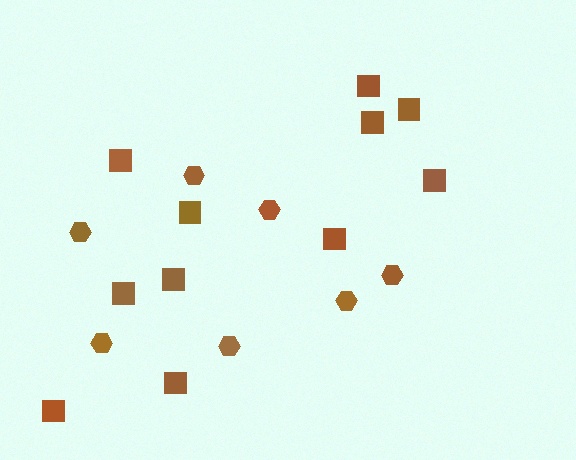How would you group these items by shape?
There are 2 groups: one group of hexagons (7) and one group of squares (11).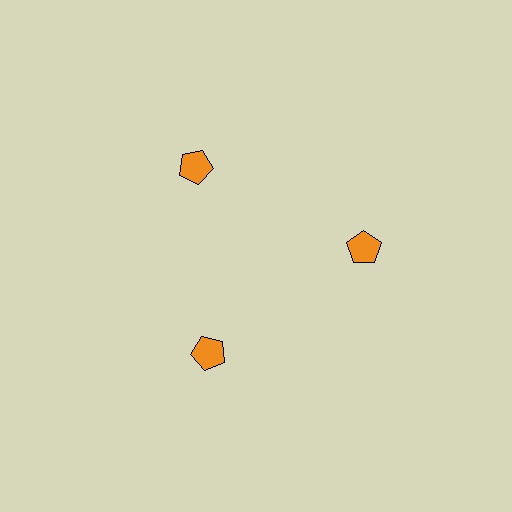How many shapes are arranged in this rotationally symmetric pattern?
There are 3 shapes, arranged in 3 groups of 1.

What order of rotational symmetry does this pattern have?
This pattern has 3-fold rotational symmetry.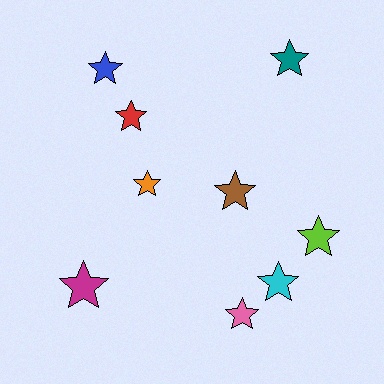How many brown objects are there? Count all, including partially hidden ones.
There is 1 brown object.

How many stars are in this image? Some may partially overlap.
There are 9 stars.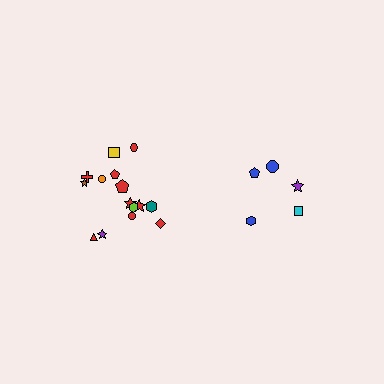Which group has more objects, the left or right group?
The left group.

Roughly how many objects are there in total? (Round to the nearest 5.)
Roughly 20 objects in total.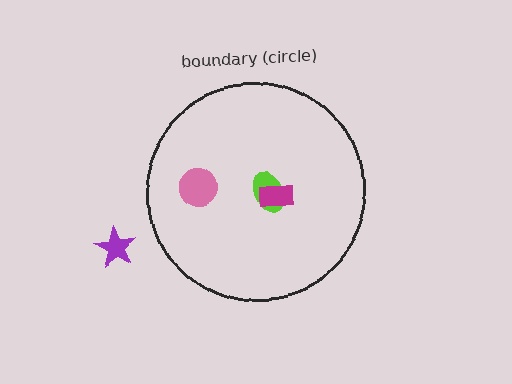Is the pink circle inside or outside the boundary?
Inside.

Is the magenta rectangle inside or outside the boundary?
Inside.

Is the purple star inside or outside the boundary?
Outside.